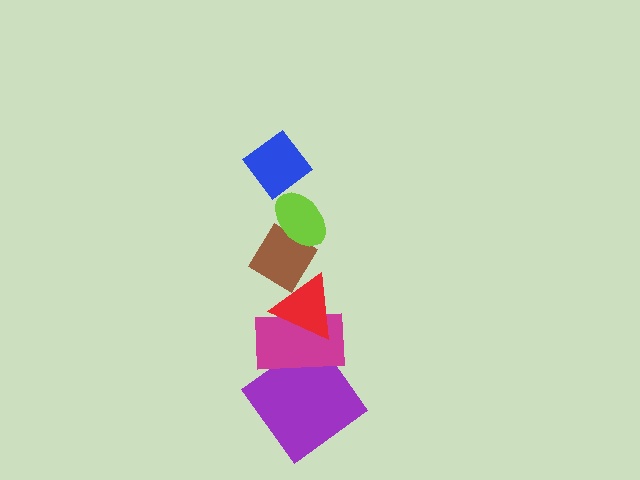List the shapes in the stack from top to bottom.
From top to bottom: the blue diamond, the lime ellipse, the brown diamond, the red triangle, the magenta rectangle, the purple diamond.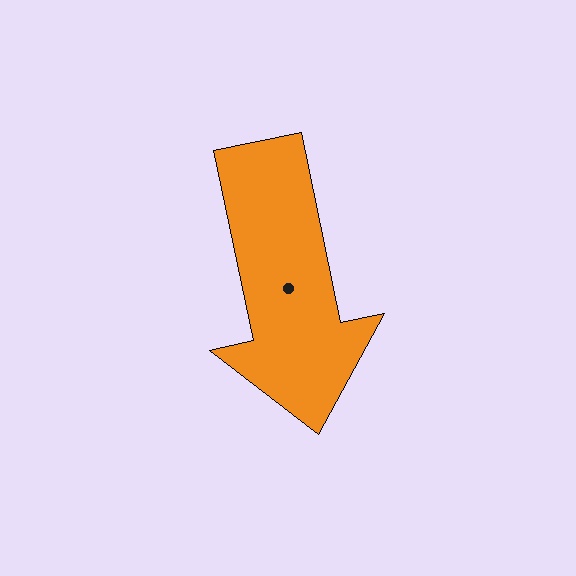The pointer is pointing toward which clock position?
Roughly 6 o'clock.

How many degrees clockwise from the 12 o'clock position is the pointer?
Approximately 168 degrees.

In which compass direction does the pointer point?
South.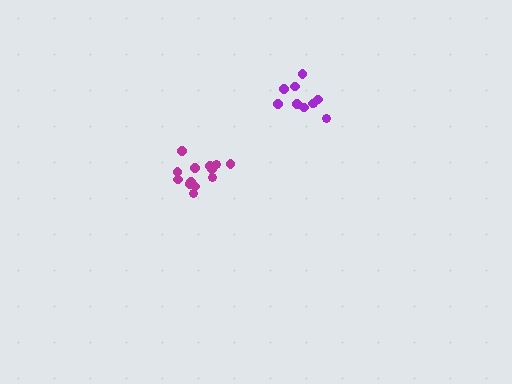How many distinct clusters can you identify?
There are 2 distinct clusters.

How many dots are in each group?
Group 1: 13 dots, Group 2: 10 dots (23 total).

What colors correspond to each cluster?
The clusters are colored: magenta, purple.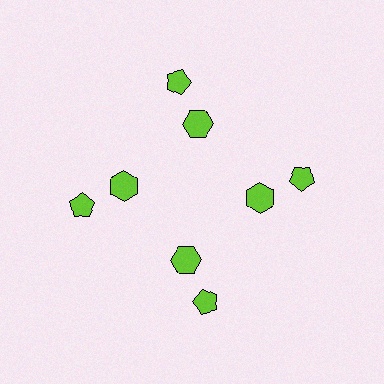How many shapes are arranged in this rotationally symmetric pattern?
There are 8 shapes, arranged in 4 groups of 2.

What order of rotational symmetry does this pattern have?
This pattern has 4-fold rotational symmetry.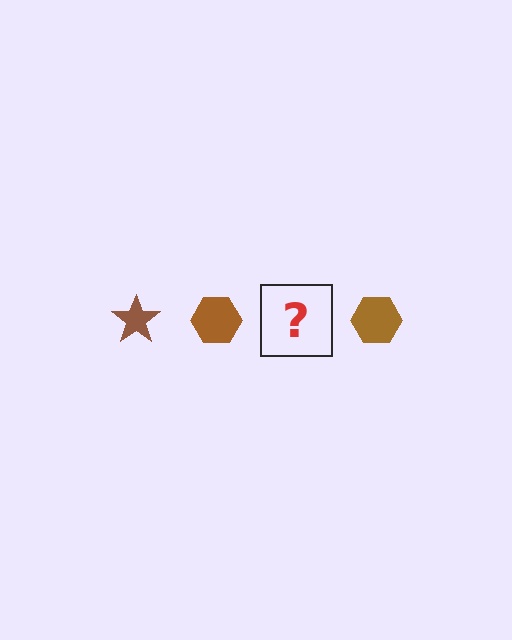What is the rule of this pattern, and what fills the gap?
The rule is that the pattern cycles through star, hexagon shapes in brown. The gap should be filled with a brown star.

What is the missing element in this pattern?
The missing element is a brown star.